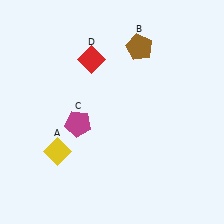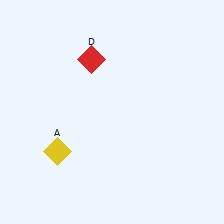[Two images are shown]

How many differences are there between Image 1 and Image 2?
There are 2 differences between the two images.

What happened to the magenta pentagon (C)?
The magenta pentagon (C) was removed in Image 2. It was in the bottom-left area of Image 1.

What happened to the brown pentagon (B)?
The brown pentagon (B) was removed in Image 2. It was in the top-right area of Image 1.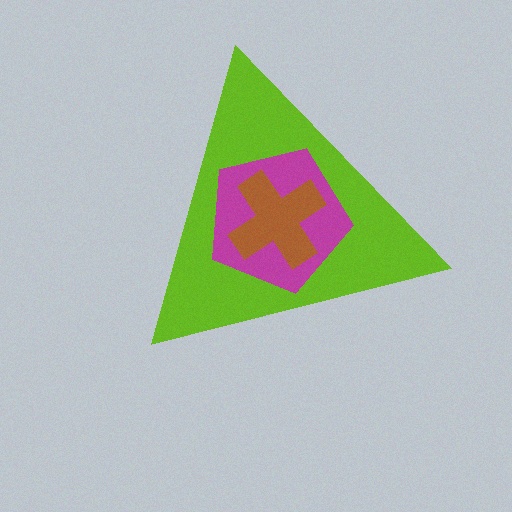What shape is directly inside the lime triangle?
The magenta pentagon.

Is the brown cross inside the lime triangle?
Yes.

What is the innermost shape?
The brown cross.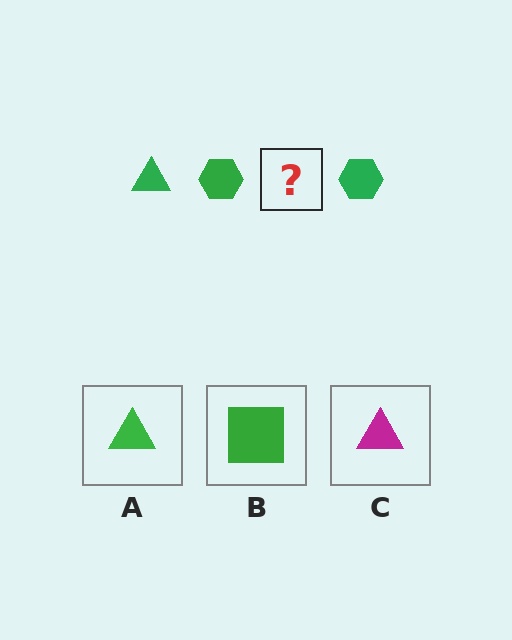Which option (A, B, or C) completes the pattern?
A.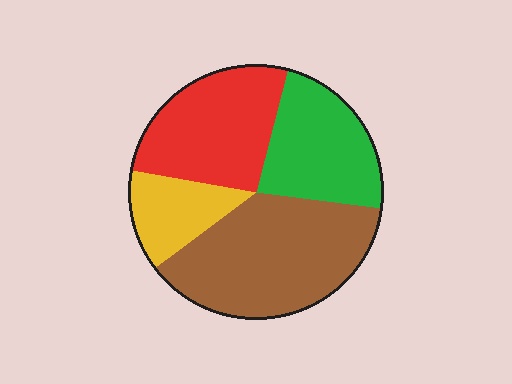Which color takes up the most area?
Brown, at roughly 35%.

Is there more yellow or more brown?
Brown.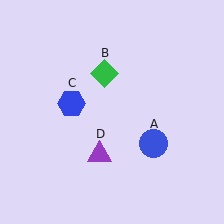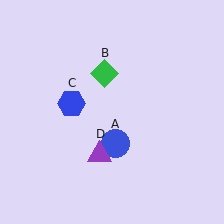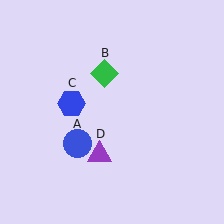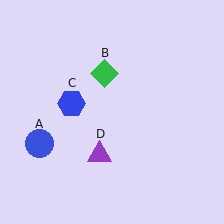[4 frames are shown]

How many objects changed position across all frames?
1 object changed position: blue circle (object A).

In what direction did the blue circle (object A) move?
The blue circle (object A) moved left.